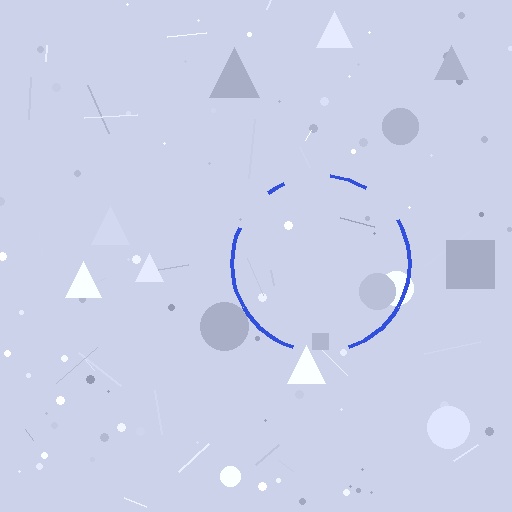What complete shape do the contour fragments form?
The contour fragments form a circle.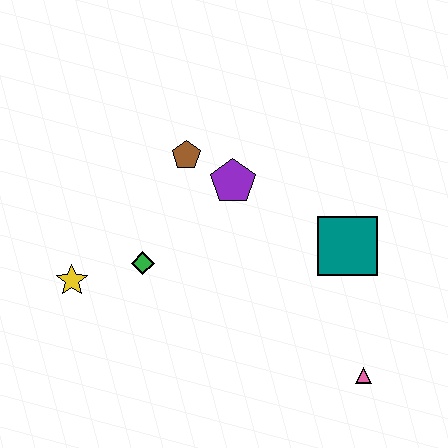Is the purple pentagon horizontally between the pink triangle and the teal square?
No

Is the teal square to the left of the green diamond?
No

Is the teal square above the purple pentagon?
No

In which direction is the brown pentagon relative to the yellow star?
The brown pentagon is above the yellow star.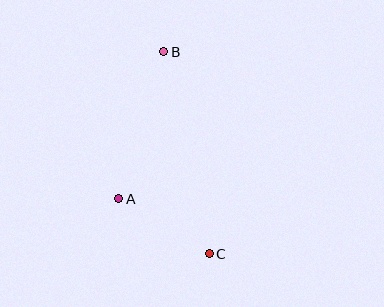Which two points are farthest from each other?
Points B and C are farthest from each other.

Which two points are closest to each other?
Points A and C are closest to each other.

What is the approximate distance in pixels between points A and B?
The distance between A and B is approximately 154 pixels.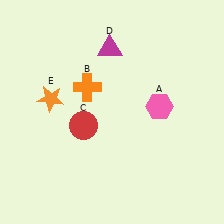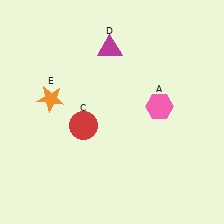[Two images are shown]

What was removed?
The orange cross (B) was removed in Image 2.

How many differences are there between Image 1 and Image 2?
There is 1 difference between the two images.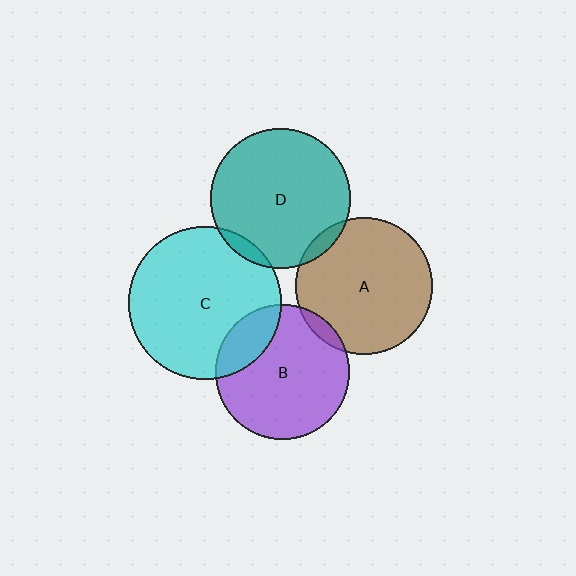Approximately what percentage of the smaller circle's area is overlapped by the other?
Approximately 5%.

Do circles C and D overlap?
Yes.